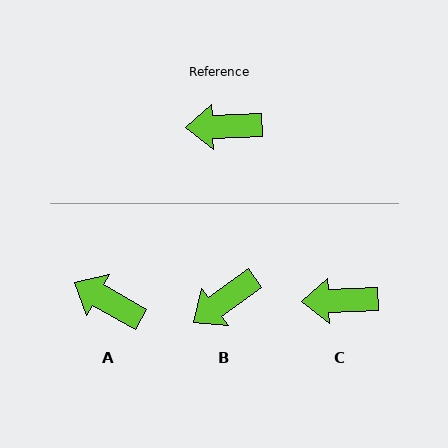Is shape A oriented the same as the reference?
No, it is off by about 31 degrees.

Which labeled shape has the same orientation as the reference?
C.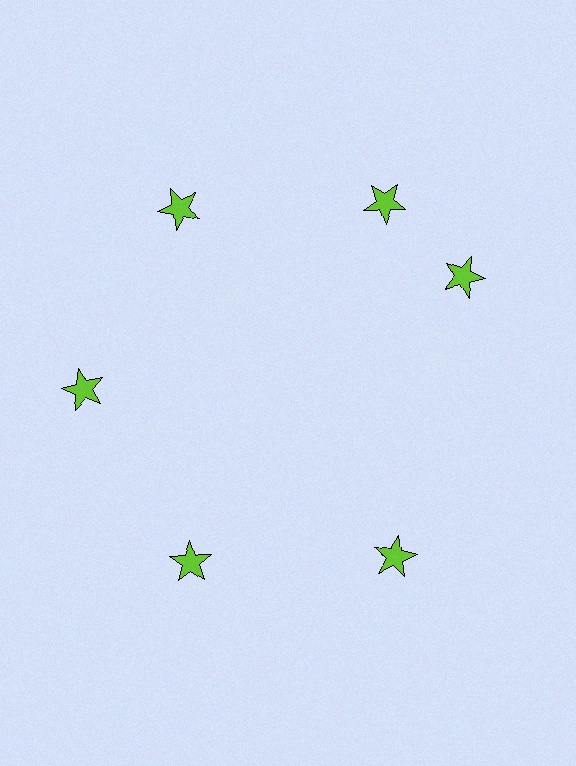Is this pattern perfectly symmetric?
No. The 6 lime stars are arranged in a ring, but one element near the 3 o'clock position is rotated out of alignment along the ring, breaking the 6-fold rotational symmetry.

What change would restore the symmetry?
The symmetry would be restored by rotating it back into even spacing with its neighbors so that all 6 stars sit at equal angles and equal distance from the center.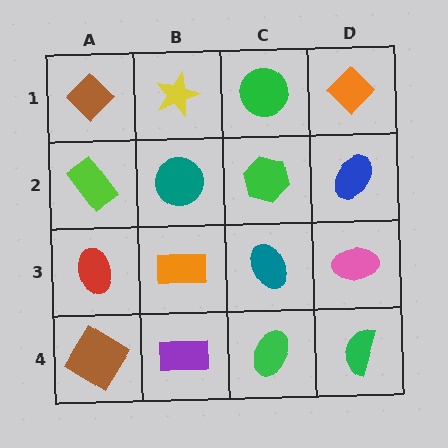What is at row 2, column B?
A teal circle.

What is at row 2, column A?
A lime rectangle.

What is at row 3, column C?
A teal ellipse.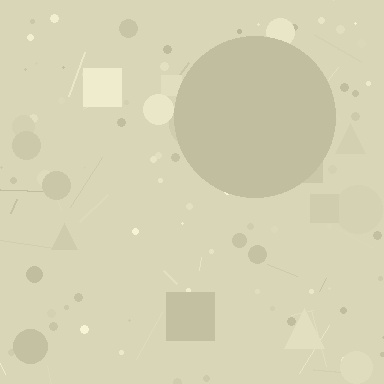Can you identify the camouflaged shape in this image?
The camouflaged shape is a circle.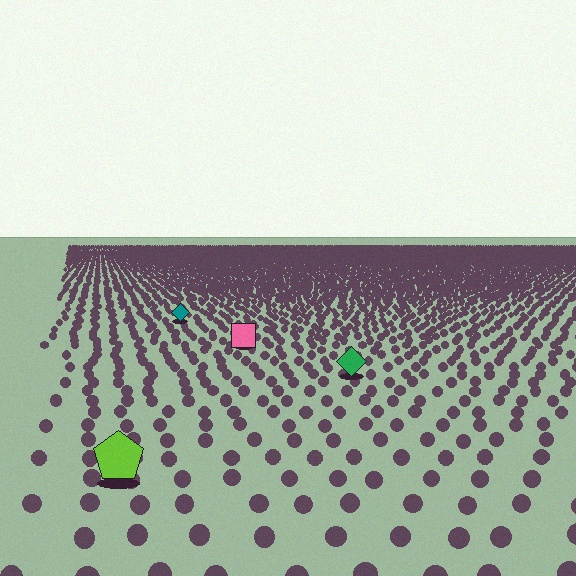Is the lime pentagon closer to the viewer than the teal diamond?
Yes. The lime pentagon is closer — you can tell from the texture gradient: the ground texture is coarser near it.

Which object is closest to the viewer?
The lime pentagon is closest. The texture marks near it are larger and more spread out.